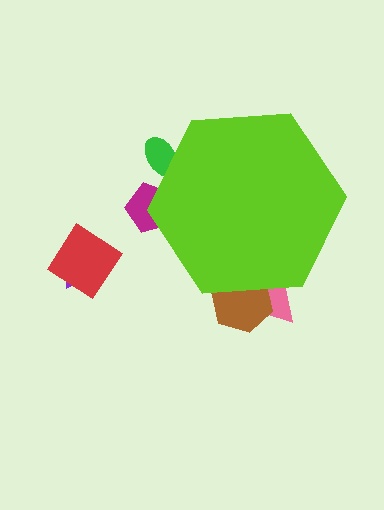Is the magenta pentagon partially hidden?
Yes, the magenta pentagon is partially hidden behind the lime hexagon.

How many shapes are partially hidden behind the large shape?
4 shapes are partially hidden.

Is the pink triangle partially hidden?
Yes, the pink triangle is partially hidden behind the lime hexagon.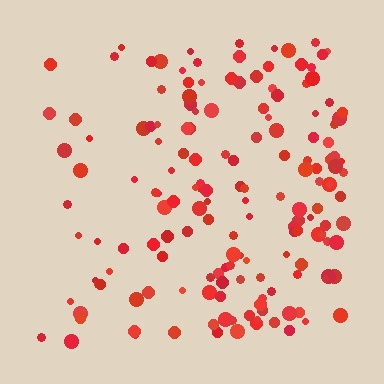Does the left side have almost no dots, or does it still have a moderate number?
Still a moderate number, just noticeably fewer than the right.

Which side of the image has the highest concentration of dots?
The right.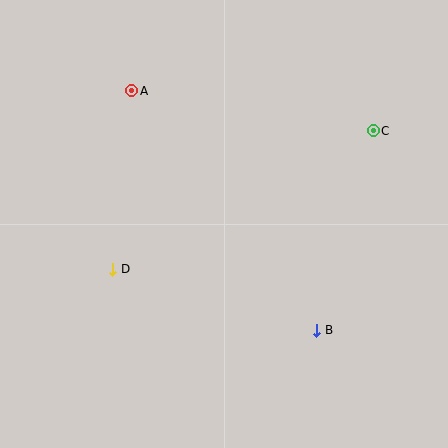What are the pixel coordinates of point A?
Point A is at (132, 91).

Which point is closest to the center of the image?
Point D at (113, 269) is closest to the center.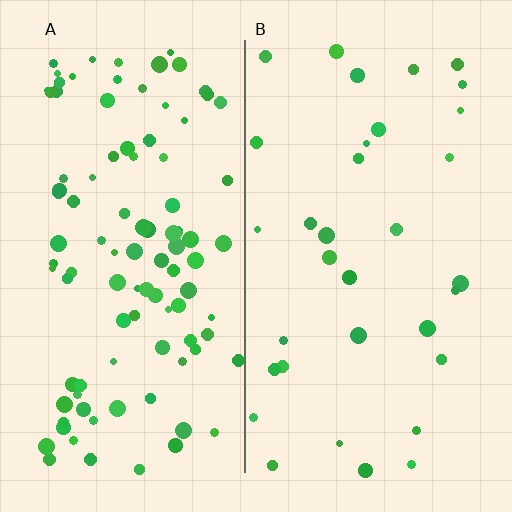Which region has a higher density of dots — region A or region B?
A (the left).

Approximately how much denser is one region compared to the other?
Approximately 3.0× — region A over region B.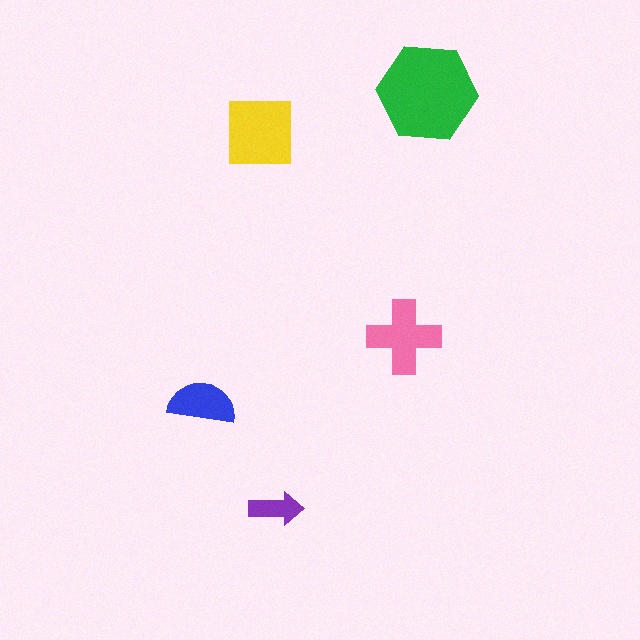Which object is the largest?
The green hexagon.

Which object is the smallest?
The purple arrow.